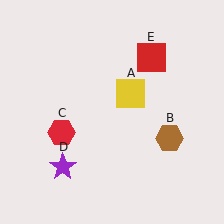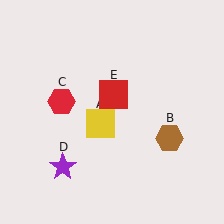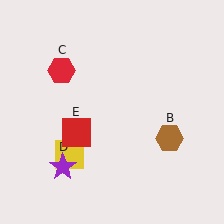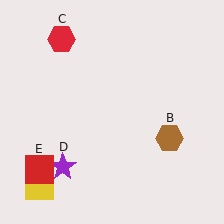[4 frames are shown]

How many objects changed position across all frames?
3 objects changed position: yellow square (object A), red hexagon (object C), red square (object E).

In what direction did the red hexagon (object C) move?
The red hexagon (object C) moved up.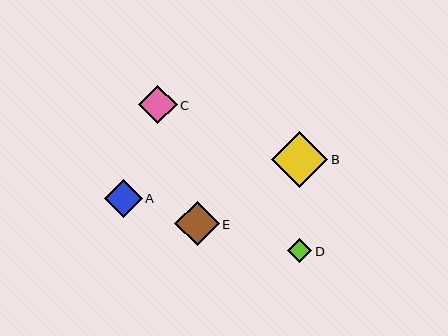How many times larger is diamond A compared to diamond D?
Diamond A is approximately 1.6 times the size of diamond D.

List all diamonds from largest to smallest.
From largest to smallest: B, E, C, A, D.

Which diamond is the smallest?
Diamond D is the smallest with a size of approximately 24 pixels.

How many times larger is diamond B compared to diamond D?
Diamond B is approximately 2.3 times the size of diamond D.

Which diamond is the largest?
Diamond B is the largest with a size of approximately 56 pixels.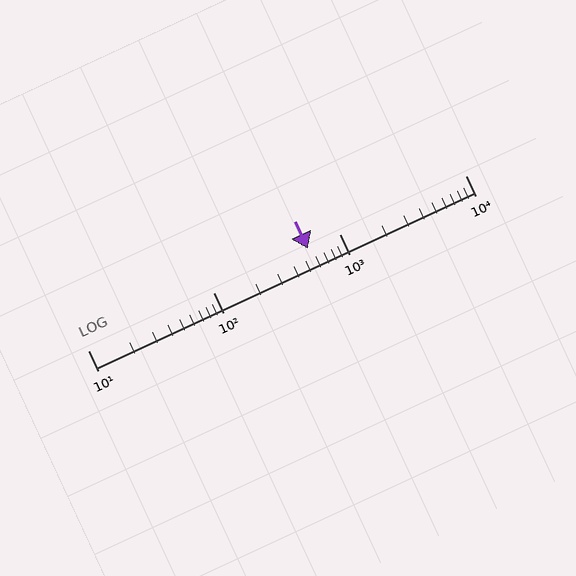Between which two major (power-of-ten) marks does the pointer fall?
The pointer is between 100 and 1000.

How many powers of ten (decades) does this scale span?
The scale spans 3 decades, from 10 to 10000.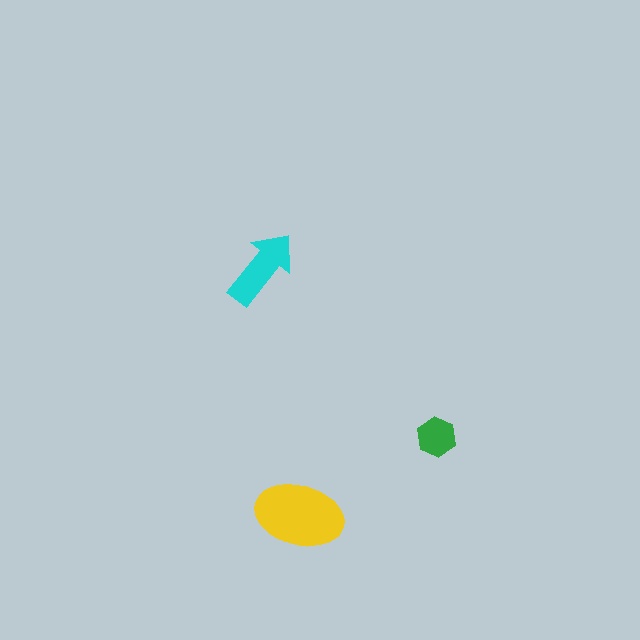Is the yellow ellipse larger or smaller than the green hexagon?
Larger.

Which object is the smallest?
The green hexagon.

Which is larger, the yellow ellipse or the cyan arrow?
The yellow ellipse.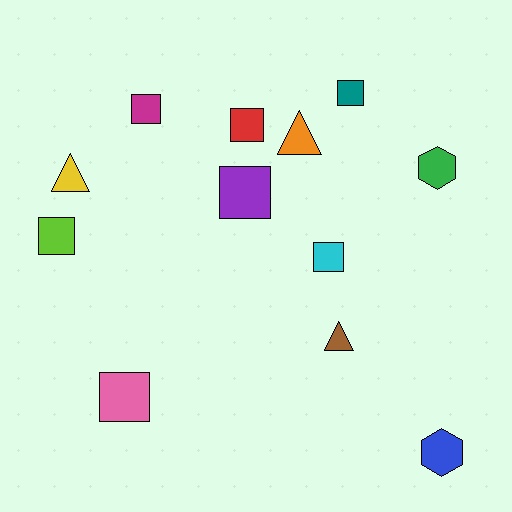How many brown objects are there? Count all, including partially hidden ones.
There is 1 brown object.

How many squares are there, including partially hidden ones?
There are 7 squares.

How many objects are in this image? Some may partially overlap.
There are 12 objects.